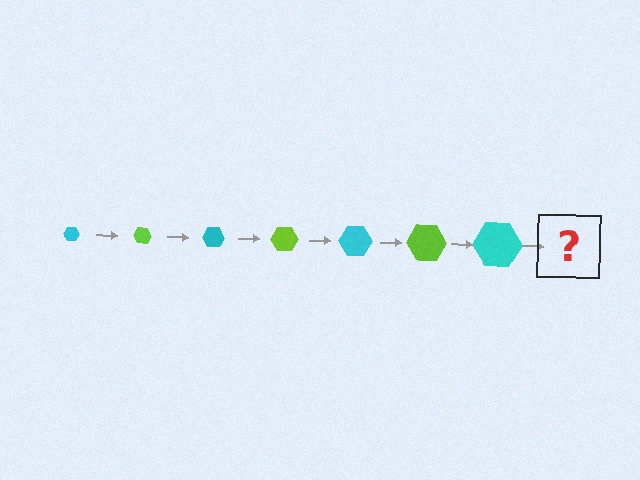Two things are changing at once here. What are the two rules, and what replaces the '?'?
The two rules are that the hexagon grows larger each step and the color cycles through cyan and lime. The '?' should be a lime hexagon, larger than the previous one.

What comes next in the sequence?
The next element should be a lime hexagon, larger than the previous one.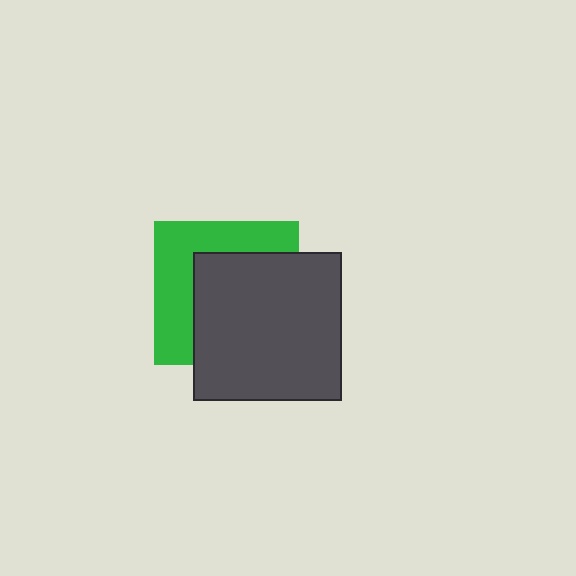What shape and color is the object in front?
The object in front is a dark gray square.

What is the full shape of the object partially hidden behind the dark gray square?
The partially hidden object is a green square.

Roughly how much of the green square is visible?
A small part of it is visible (roughly 43%).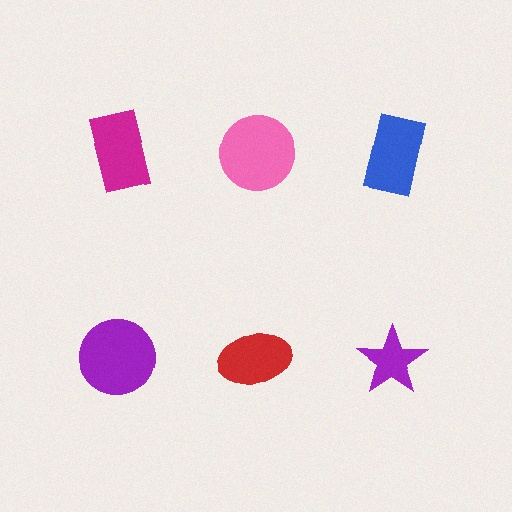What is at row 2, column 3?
A purple star.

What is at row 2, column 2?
A red ellipse.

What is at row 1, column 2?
A pink circle.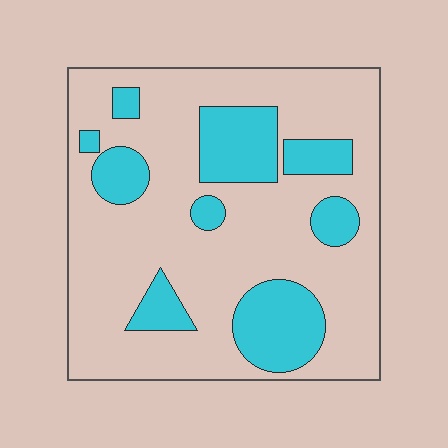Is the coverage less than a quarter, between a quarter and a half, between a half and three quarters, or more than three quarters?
Between a quarter and a half.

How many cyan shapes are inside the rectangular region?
9.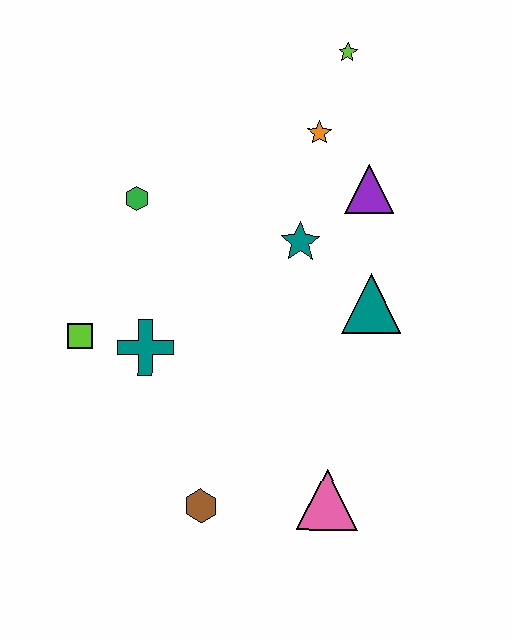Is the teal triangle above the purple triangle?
No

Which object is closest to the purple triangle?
The orange star is closest to the purple triangle.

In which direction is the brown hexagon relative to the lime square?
The brown hexagon is below the lime square.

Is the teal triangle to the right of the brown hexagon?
Yes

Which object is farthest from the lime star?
The brown hexagon is farthest from the lime star.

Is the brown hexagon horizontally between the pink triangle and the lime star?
No